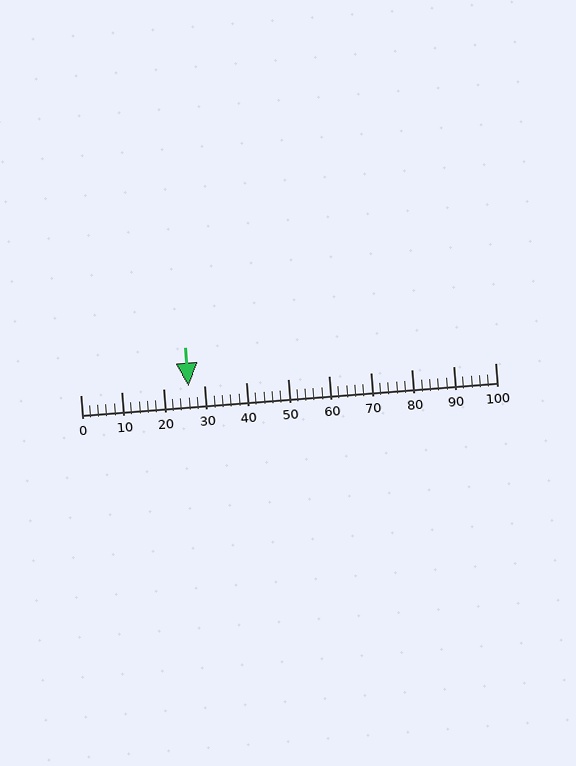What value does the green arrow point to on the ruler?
The green arrow points to approximately 26.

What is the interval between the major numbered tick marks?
The major tick marks are spaced 10 units apart.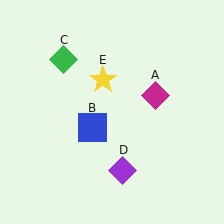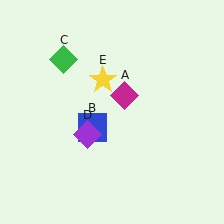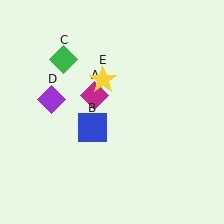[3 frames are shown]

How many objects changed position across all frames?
2 objects changed position: magenta diamond (object A), purple diamond (object D).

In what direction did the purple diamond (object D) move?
The purple diamond (object D) moved up and to the left.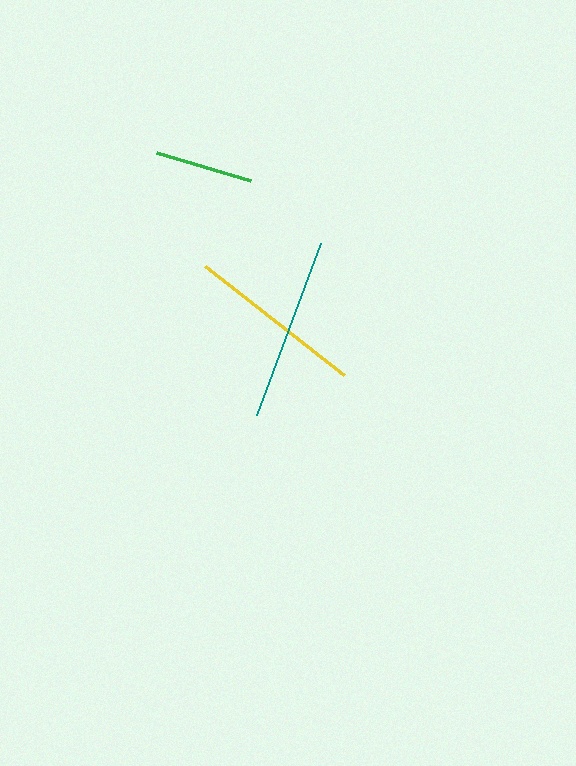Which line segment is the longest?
The teal line is the longest at approximately 184 pixels.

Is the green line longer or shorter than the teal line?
The teal line is longer than the green line.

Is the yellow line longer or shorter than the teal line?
The teal line is longer than the yellow line.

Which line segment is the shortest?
The green line is the shortest at approximately 99 pixels.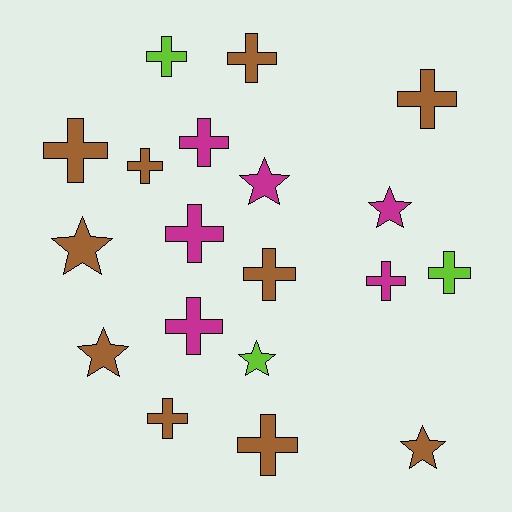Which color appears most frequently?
Brown, with 10 objects.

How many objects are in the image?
There are 19 objects.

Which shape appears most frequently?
Cross, with 13 objects.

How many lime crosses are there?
There are 2 lime crosses.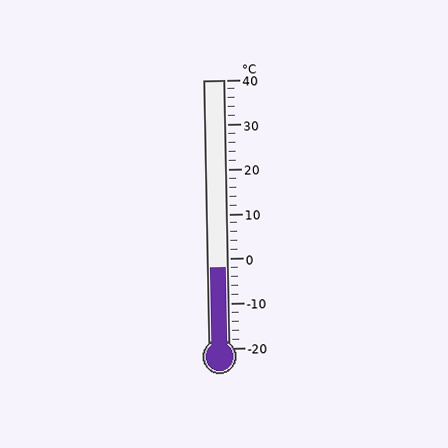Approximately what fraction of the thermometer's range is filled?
The thermometer is filled to approximately 30% of its range.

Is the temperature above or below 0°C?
The temperature is below 0°C.